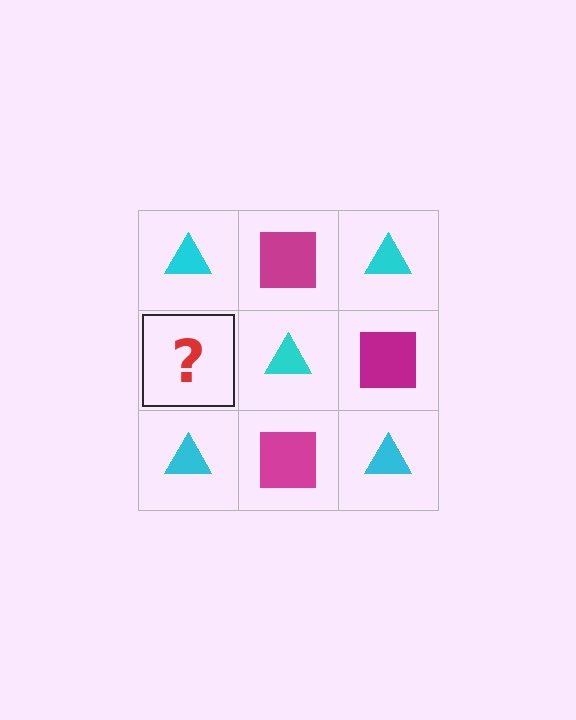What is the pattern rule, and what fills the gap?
The rule is that it alternates cyan triangle and magenta square in a checkerboard pattern. The gap should be filled with a magenta square.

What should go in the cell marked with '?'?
The missing cell should contain a magenta square.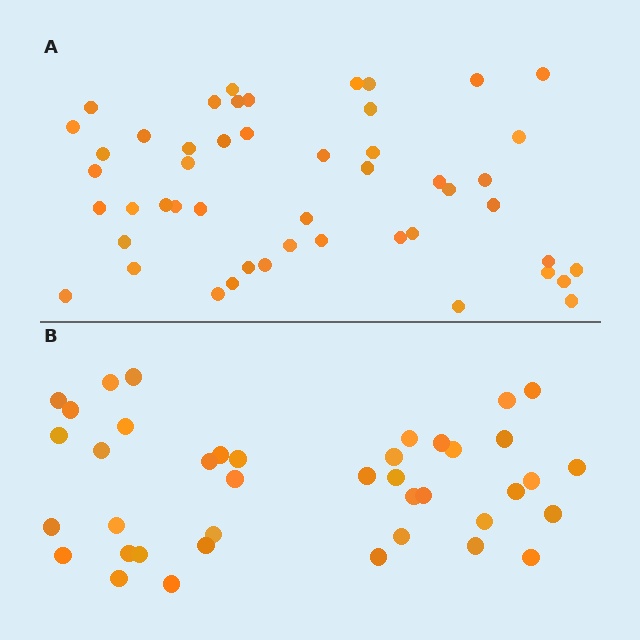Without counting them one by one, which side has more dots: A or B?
Region A (the top region) has more dots.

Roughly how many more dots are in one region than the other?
Region A has roughly 8 or so more dots than region B.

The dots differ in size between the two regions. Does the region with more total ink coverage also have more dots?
No. Region B has more total ink coverage because its dots are larger, but region A actually contains more individual dots. Total area can be misleading — the number of items is what matters here.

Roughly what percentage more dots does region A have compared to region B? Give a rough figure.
About 20% more.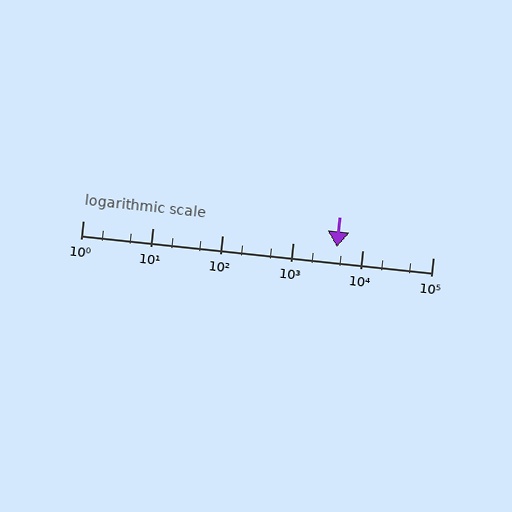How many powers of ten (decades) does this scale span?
The scale spans 5 decades, from 1 to 100000.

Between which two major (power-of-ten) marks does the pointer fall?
The pointer is between 1000 and 10000.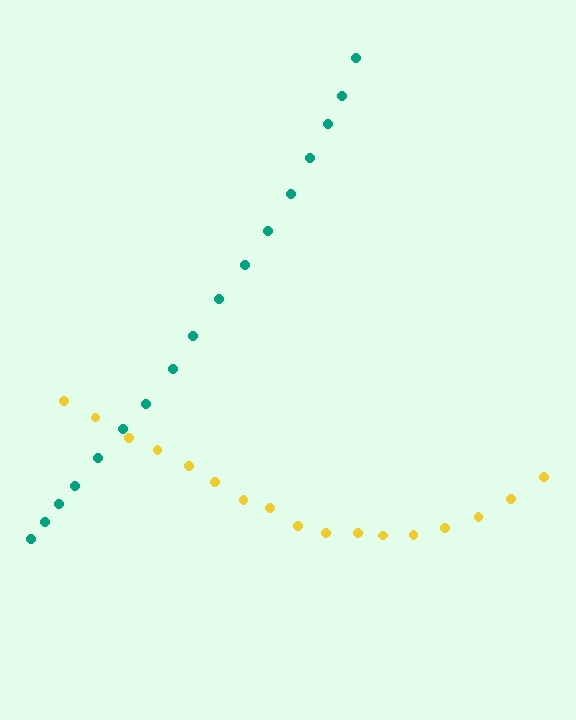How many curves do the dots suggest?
There are 2 distinct paths.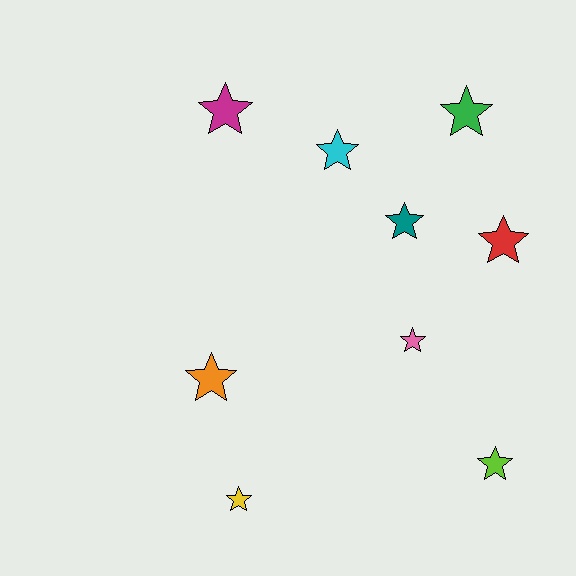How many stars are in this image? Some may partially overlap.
There are 9 stars.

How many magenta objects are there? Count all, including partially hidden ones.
There is 1 magenta object.